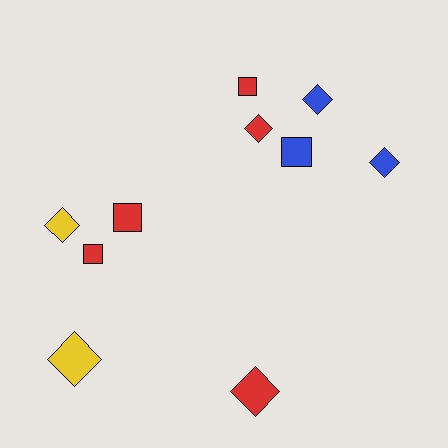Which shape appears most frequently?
Diamond, with 6 objects.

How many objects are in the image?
There are 10 objects.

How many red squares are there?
There are 3 red squares.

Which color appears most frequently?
Red, with 5 objects.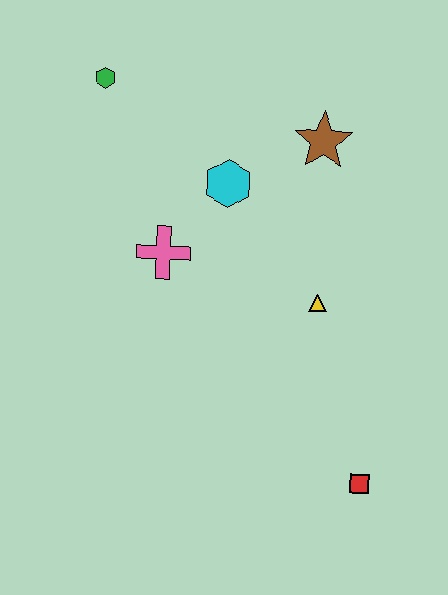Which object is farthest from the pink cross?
The red square is farthest from the pink cross.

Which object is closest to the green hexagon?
The cyan hexagon is closest to the green hexagon.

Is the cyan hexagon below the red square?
No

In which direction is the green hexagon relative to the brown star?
The green hexagon is to the left of the brown star.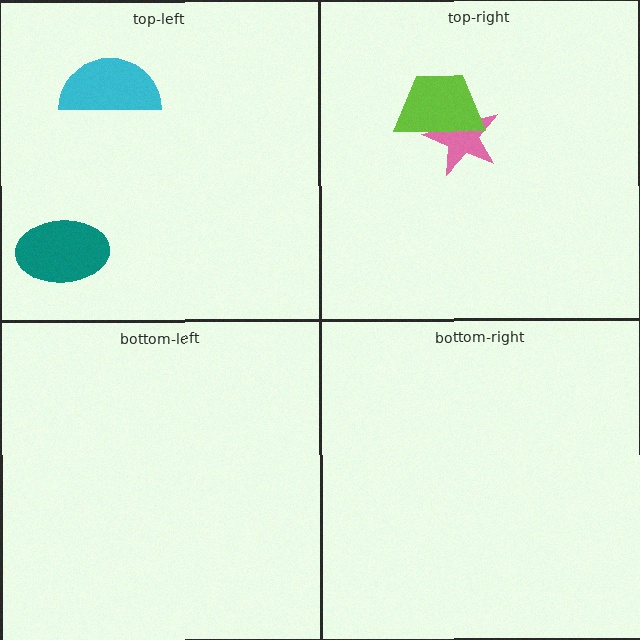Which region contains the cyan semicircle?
The top-left region.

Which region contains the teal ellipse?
The top-left region.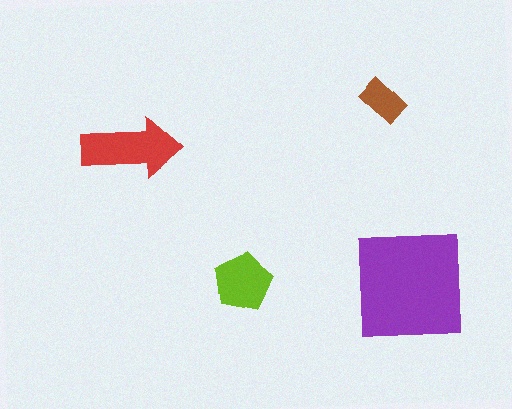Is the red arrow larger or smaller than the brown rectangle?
Larger.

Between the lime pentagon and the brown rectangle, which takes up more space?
The lime pentagon.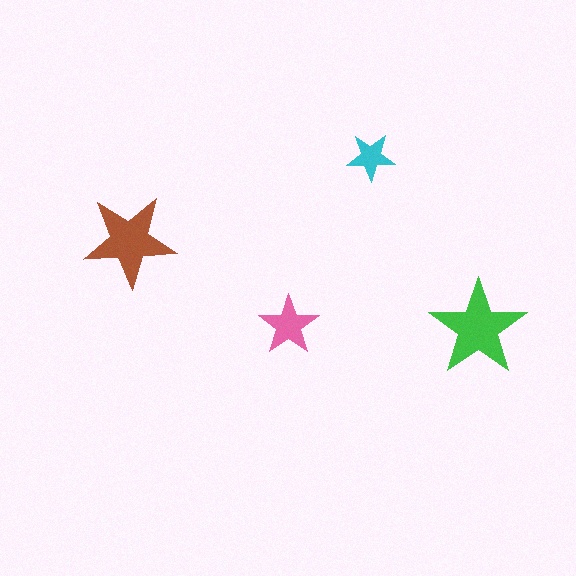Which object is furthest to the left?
The brown star is leftmost.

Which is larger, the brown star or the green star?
The green one.